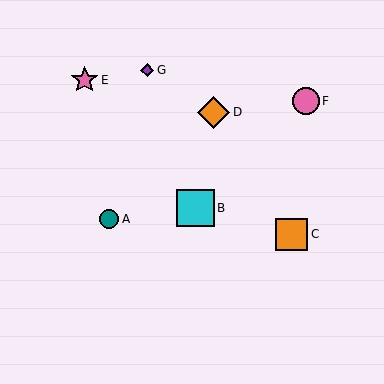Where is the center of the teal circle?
The center of the teal circle is at (109, 219).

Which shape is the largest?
The cyan square (labeled B) is the largest.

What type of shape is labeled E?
Shape E is a pink star.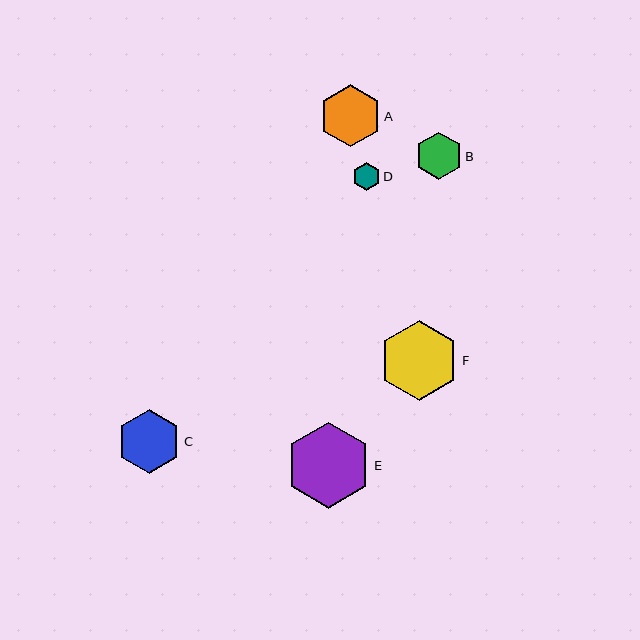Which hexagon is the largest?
Hexagon E is the largest with a size of approximately 86 pixels.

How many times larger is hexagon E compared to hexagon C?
Hexagon E is approximately 1.3 times the size of hexagon C.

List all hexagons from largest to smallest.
From largest to smallest: E, F, C, A, B, D.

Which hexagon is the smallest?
Hexagon D is the smallest with a size of approximately 28 pixels.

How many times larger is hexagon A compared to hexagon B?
Hexagon A is approximately 1.3 times the size of hexagon B.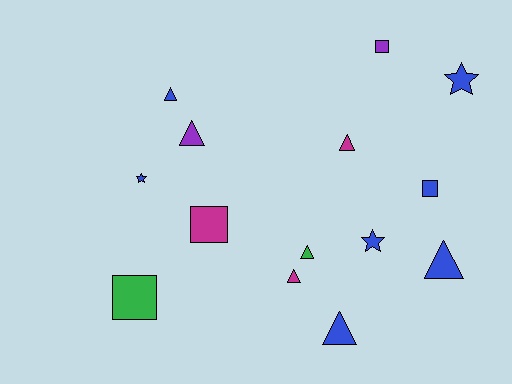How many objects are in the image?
There are 14 objects.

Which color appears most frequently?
Blue, with 7 objects.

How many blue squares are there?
There is 1 blue square.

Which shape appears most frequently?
Triangle, with 7 objects.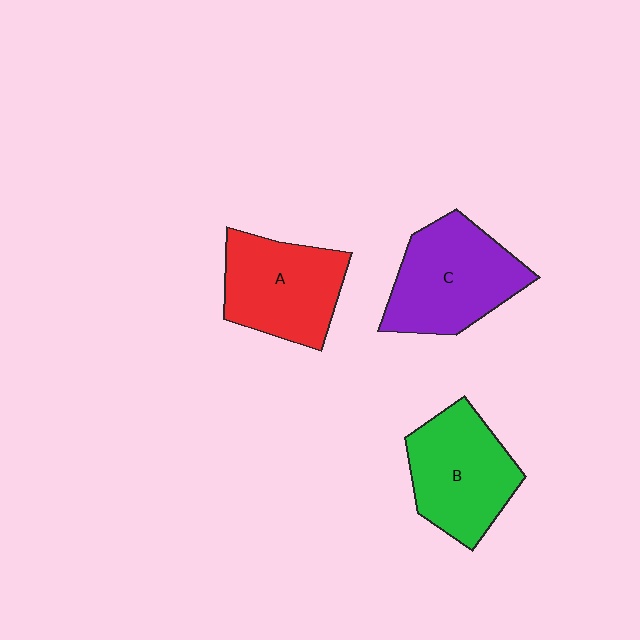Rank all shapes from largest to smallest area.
From largest to smallest: C (purple), B (green), A (red).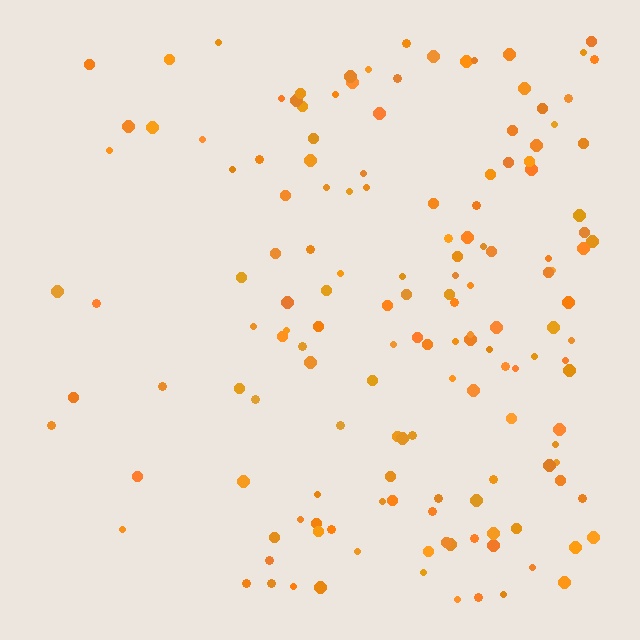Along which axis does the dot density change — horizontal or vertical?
Horizontal.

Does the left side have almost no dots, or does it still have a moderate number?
Still a moderate number, just noticeably fewer than the right.